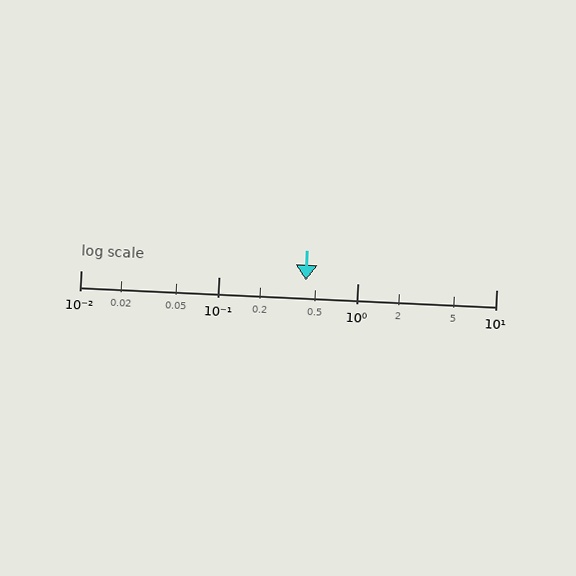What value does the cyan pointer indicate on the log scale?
The pointer indicates approximately 0.42.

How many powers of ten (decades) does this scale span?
The scale spans 3 decades, from 0.01 to 10.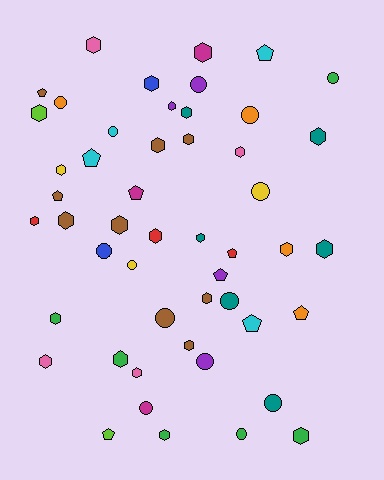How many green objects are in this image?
There are 6 green objects.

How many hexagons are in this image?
There are 26 hexagons.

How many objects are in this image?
There are 50 objects.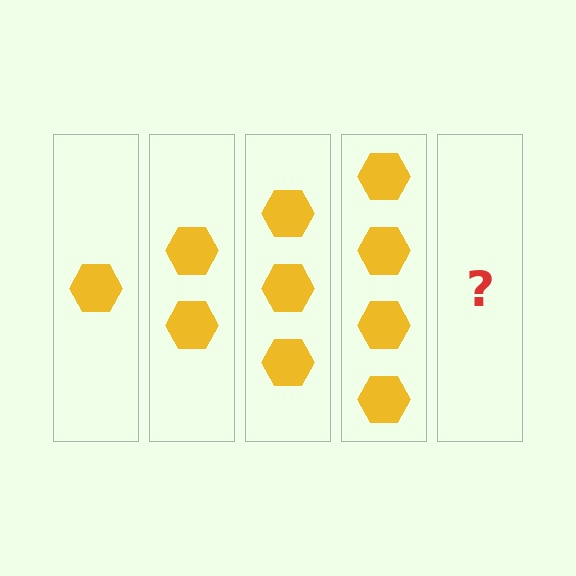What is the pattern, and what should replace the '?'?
The pattern is that each step adds one more hexagon. The '?' should be 5 hexagons.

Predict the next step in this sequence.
The next step is 5 hexagons.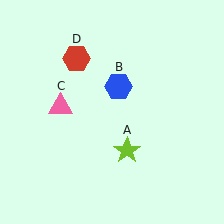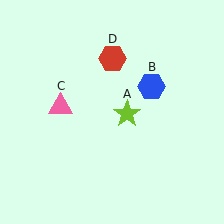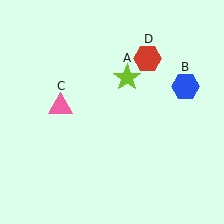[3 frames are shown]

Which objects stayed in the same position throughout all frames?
Pink triangle (object C) remained stationary.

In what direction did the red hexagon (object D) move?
The red hexagon (object D) moved right.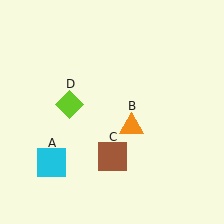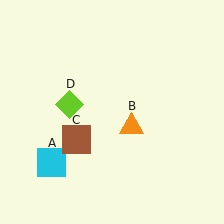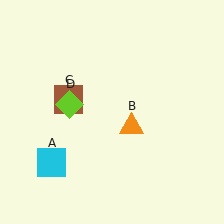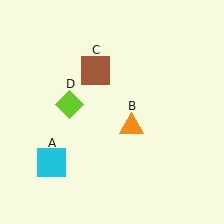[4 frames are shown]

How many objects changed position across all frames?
1 object changed position: brown square (object C).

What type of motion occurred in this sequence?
The brown square (object C) rotated clockwise around the center of the scene.